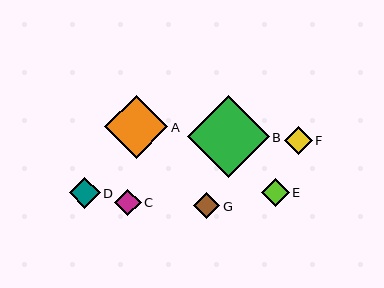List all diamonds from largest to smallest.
From largest to smallest: B, A, D, F, E, C, G.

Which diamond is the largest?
Diamond B is the largest with a size of approximately 82 pixels.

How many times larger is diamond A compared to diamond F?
Diamond A is approximately 2.3 times the size of diamond F.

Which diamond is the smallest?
Diamond G is the smallest with a size of approximately 26 pixels.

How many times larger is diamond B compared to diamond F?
Diamond B is approximately 2.9 times the size of diamond F.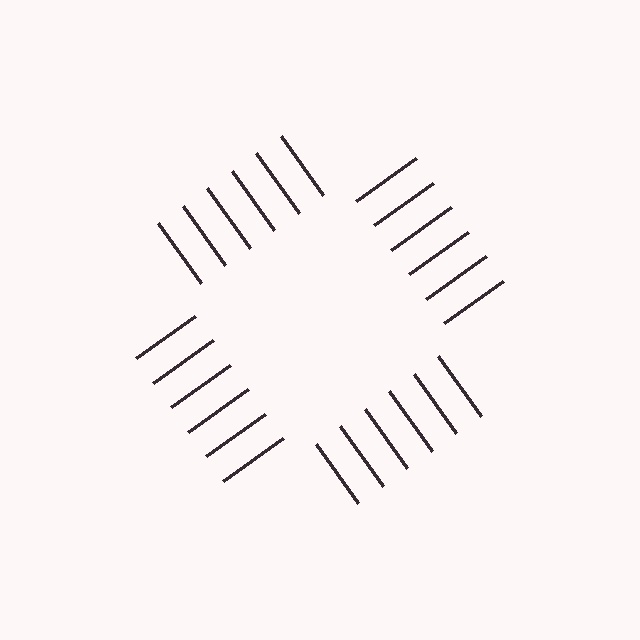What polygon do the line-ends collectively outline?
An illusory square — the line segments terminate on its edges but no continuous stroke is drawn.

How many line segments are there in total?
24 — 6 along each of the 4 edges.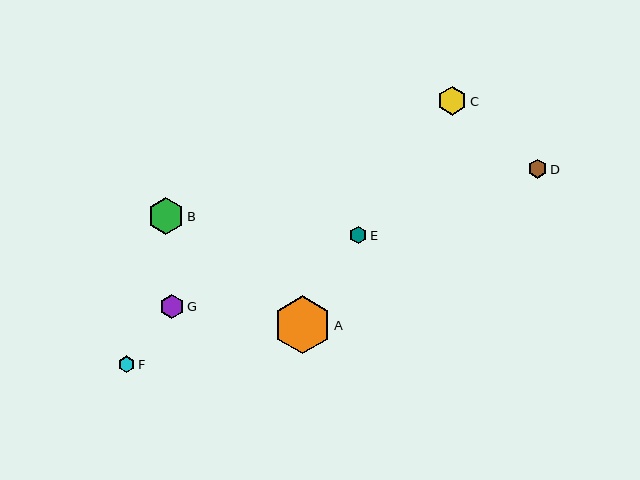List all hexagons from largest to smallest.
From largest to smallest: A, B, C, G, D, E, F.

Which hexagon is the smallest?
Hexagon F is the smallest with a size of approximately 16 pixels.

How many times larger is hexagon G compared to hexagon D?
Hexagon G is approximately 1.3 times the size of hexagon D.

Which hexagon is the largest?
Hexagon A is the largest with a size of approximately 58 pixels.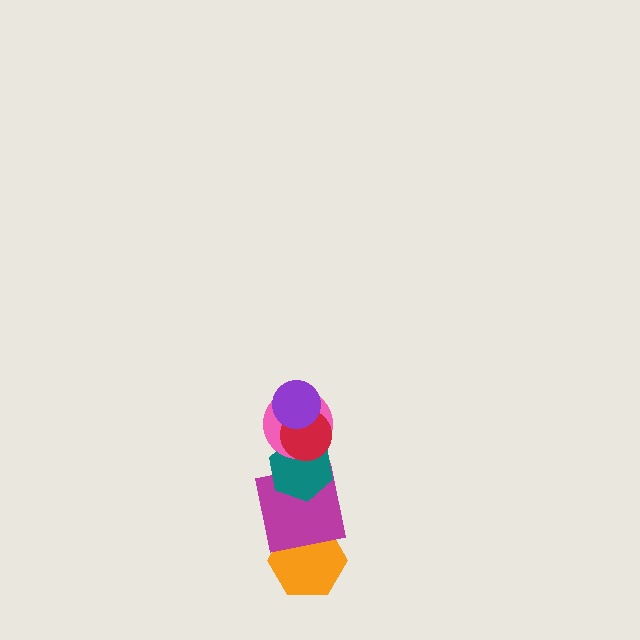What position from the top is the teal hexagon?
The teal hexagon is 4th from the top.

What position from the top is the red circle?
The red circle is 2nd from the top.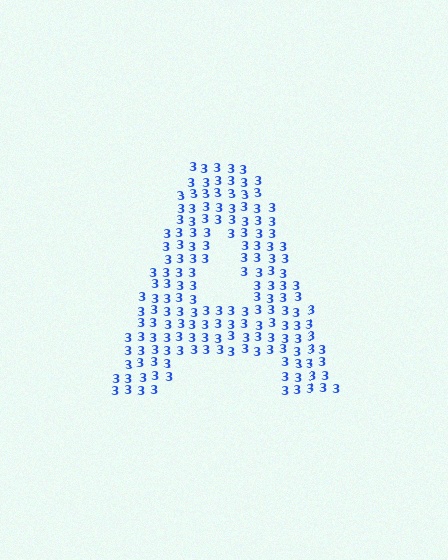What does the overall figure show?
The overall figure shows the letter A.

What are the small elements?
The small elements are digit 3's.